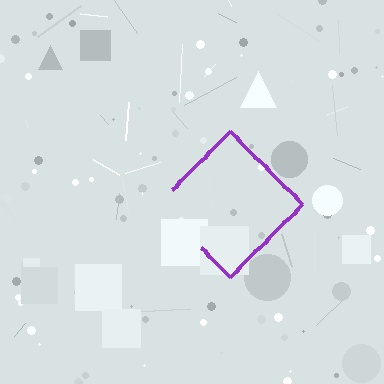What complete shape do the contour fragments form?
The contour fragments form a diamond.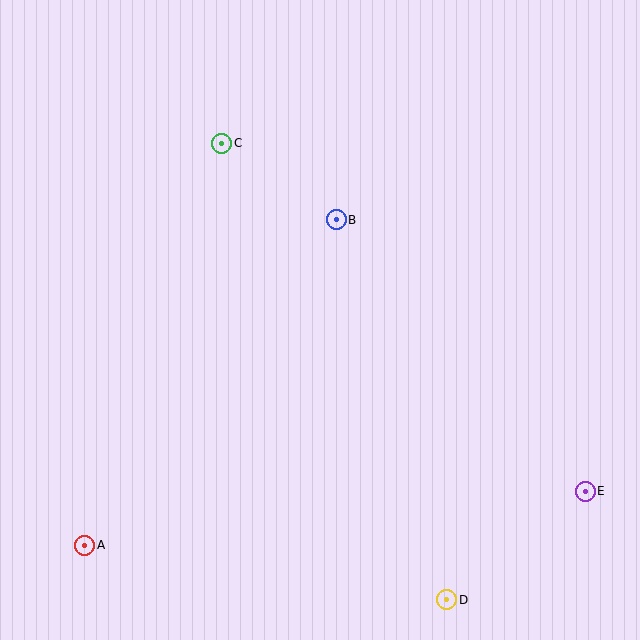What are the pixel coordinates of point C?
Point C is at (222, 143).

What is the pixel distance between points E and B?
The distance between E and B is 368 pixels.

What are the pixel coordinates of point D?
Point D is at (447, 600).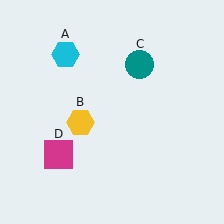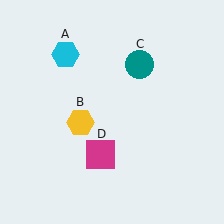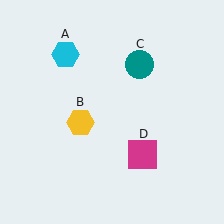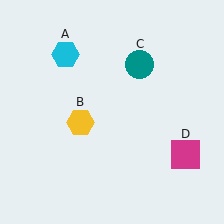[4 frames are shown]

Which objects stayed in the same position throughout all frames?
Cyan hexagon (object A) and yellow hexagon (object B) and teal circle (object C) remained stationary.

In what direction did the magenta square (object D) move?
The magenta square (object D) moved right.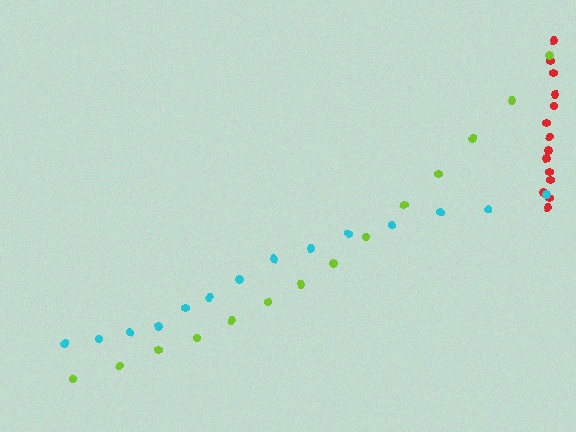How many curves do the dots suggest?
There are 3 distinct paths.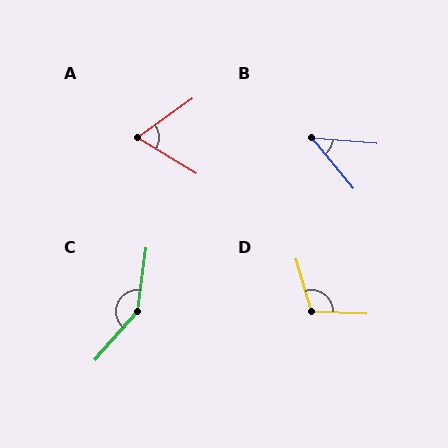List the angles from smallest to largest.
B (46°), A (66°), D (108°), C (146°).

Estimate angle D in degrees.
Approximately 108 degrees.